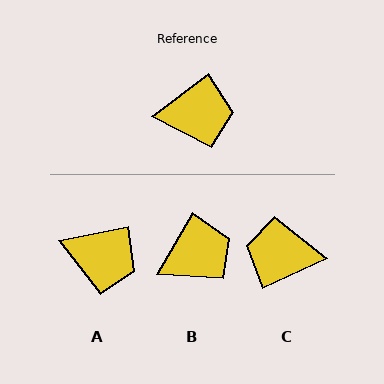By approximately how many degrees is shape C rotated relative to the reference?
Approximately 168 degrees counter-clockwise.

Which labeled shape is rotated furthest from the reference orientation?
C, about 168 degrees away.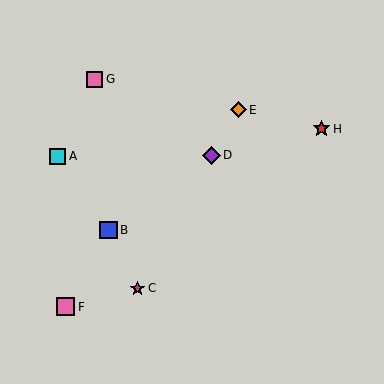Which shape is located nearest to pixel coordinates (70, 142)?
The cyan square (labeled A) at (58, 156) is nearest to that location.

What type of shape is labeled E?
Shape E is an orange diamond.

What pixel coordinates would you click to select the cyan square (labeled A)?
Click at (58, 156) to select the cyan square A.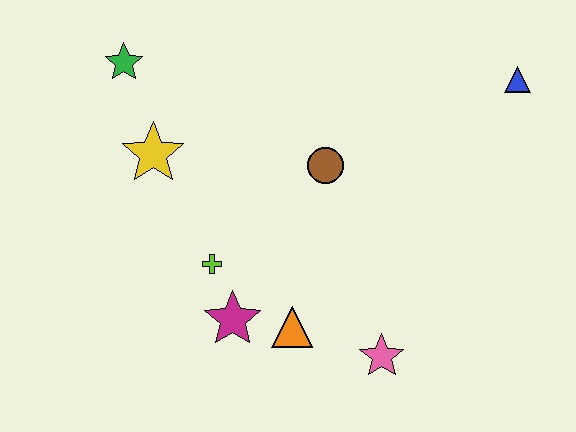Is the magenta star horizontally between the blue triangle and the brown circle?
No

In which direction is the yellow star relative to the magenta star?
The yellow star is above the magenta star.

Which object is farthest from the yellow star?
The blue triangle is farthest from the yellow star.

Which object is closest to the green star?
The yellow star is closest to the green star.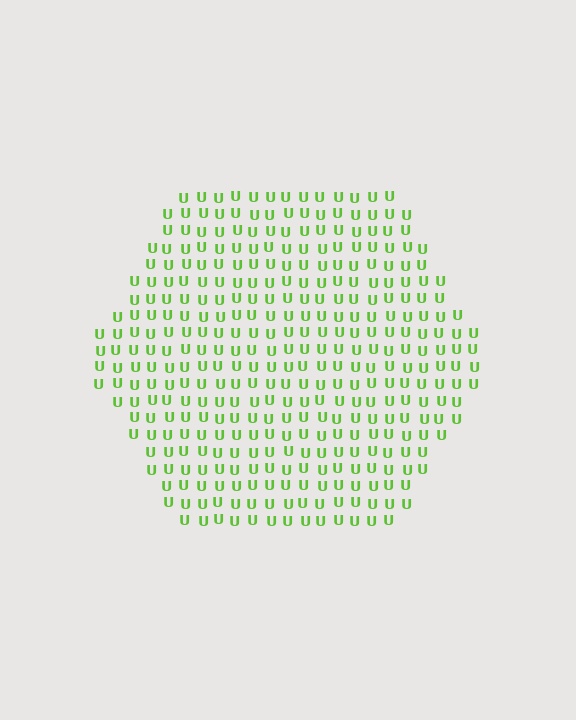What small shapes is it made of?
It is made of small letter U's.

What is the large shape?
The large shape is a hexagon.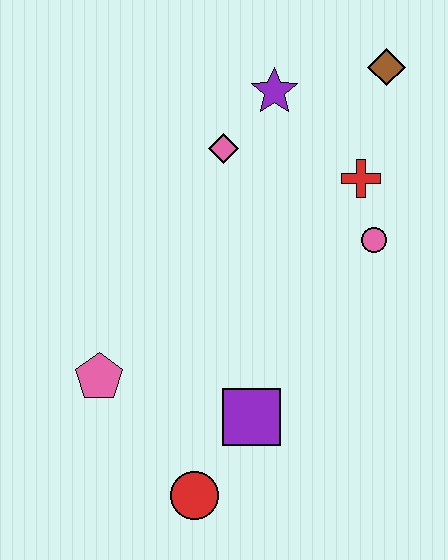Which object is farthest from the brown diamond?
The red circle is farthest from the brown diamond.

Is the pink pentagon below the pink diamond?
Yes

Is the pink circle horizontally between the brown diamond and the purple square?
Yes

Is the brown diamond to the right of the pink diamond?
Yes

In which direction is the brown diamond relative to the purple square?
The brown diamond is above the purple square.